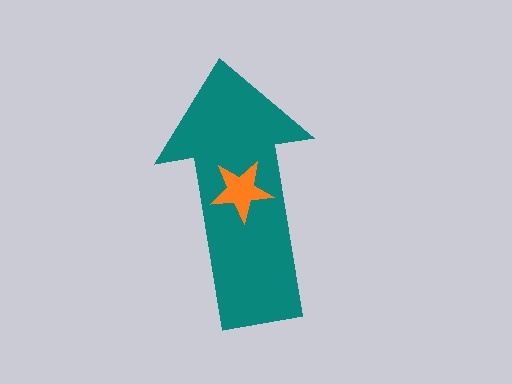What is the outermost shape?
The teal arrow.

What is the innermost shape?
The orange star.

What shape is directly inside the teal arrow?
The orange star.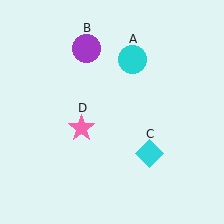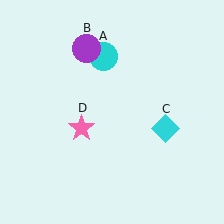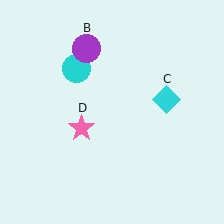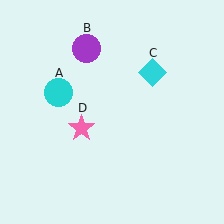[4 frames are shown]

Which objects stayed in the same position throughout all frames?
Purple circle (object B) and pink star (object D) remained stationary.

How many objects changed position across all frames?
2 objects changed position: cyan circle (object A), cyan diamond (object C).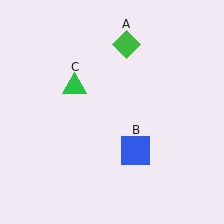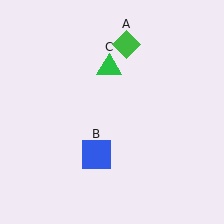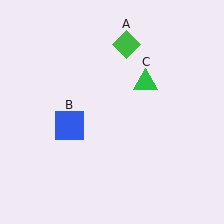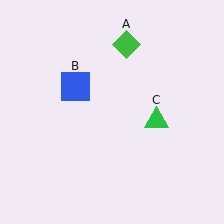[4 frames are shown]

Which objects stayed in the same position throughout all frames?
Green diamond (object A) remained stationary.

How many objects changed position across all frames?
2 objects changed position: blue square (object B), green triangle (object C).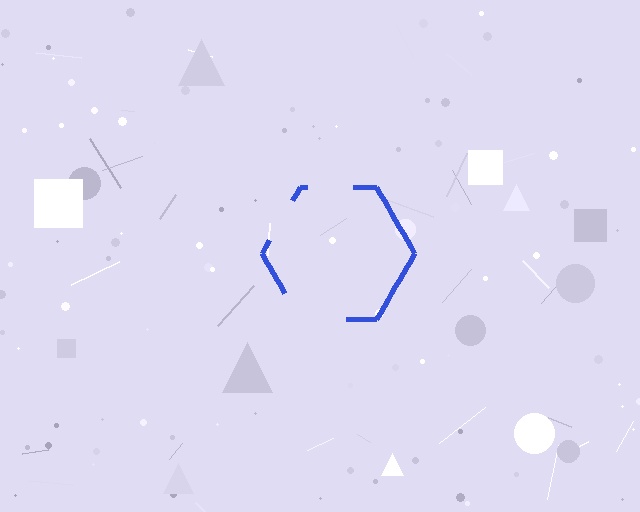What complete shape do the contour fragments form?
The contour fragments form a hexagon.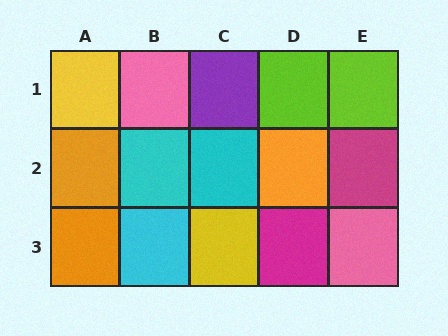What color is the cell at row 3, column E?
Pink.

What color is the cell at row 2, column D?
Orange.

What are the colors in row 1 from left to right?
Yellow, pink, purple, lime, lime.